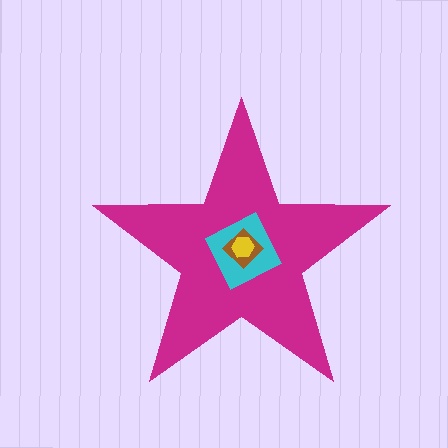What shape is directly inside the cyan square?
The brown diamond.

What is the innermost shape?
The yellow hexagon.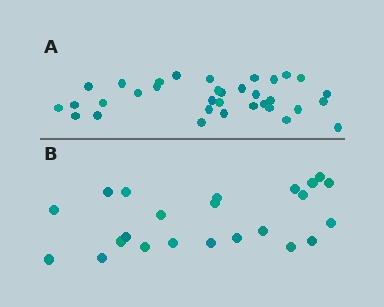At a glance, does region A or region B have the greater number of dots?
Region A (the top region) has more dots.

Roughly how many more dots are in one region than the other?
Region A has roughly 12 or so more dots than region B.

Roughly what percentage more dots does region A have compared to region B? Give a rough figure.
About 50% more.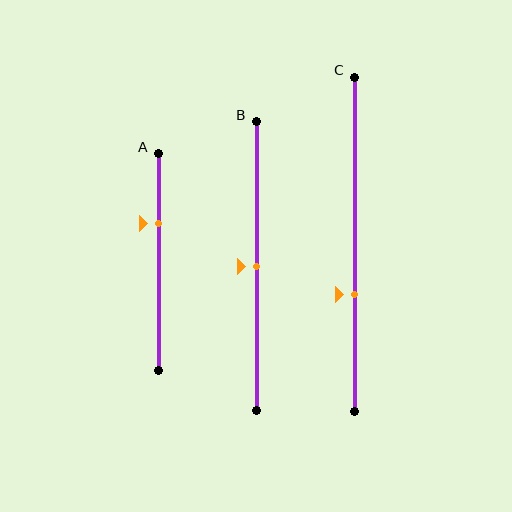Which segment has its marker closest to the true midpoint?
Segment B has its marker closest to the true midpoint.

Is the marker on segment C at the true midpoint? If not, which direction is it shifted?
No, the marker on segment C is shifted downward by about 15% of the segment length.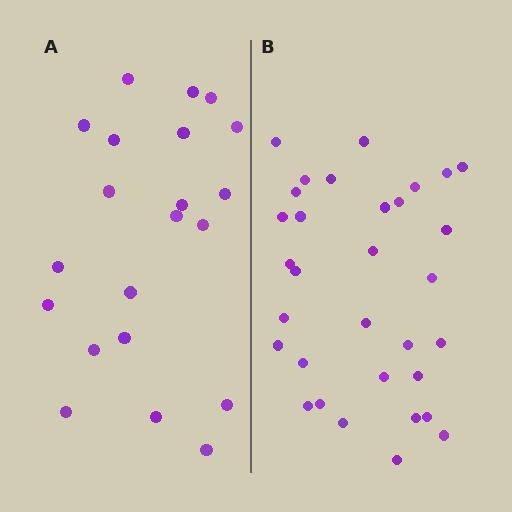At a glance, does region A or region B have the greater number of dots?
Region B (the right region) has more dots.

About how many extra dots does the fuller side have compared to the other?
Region B has roughly 12 or so more dots than region A.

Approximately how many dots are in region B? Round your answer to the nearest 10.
About 30 dots. (The exact count is 32, which rounds to 30.)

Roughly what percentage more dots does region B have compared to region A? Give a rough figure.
About 50% more.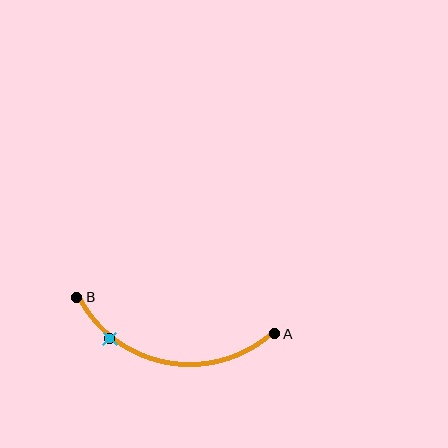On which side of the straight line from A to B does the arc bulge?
The arc bulges below the straight line connecting A and B.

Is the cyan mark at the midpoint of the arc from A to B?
No. The cyan mark lies on the arc but is closer to endpoint B. The arc midpoint would be at the point on the curve equidistant along the arc from both A and B.